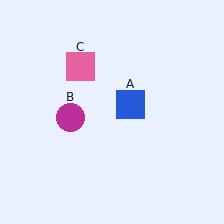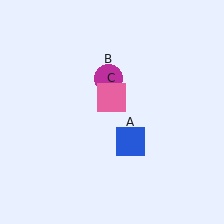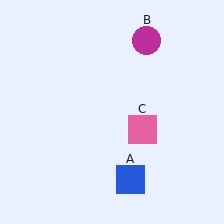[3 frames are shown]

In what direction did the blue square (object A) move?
The blue square (object A) moved down.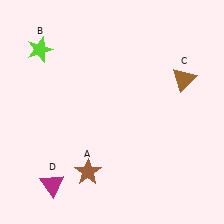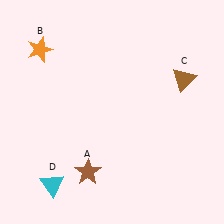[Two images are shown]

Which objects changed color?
B changed from lime to orange. D changed from magenta to cyan.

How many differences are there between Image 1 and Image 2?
There are 2 differences between the two images.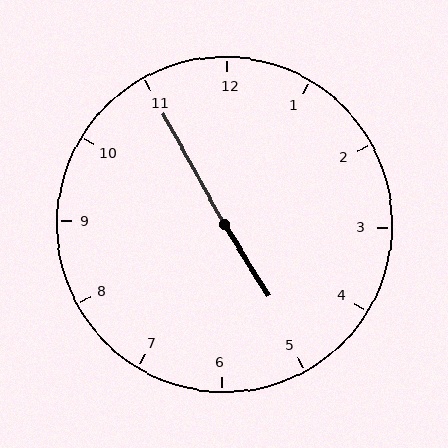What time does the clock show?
4:55.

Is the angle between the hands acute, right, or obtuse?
It is obtuse.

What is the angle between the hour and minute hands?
Approximately 178 degrees.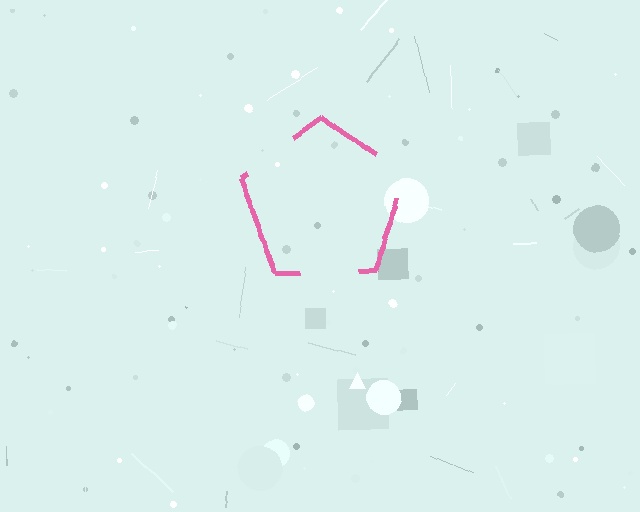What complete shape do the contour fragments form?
The contour fragments form a pentagon.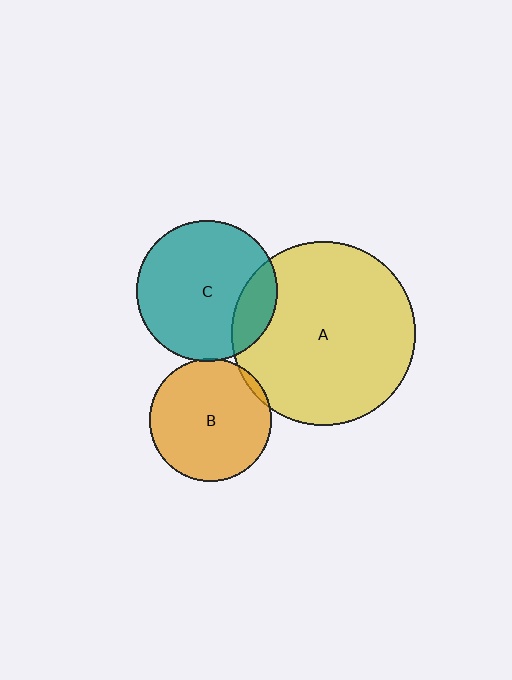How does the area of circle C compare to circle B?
Approximately 1.3 times.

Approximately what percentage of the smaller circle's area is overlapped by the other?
Approximately 5%.